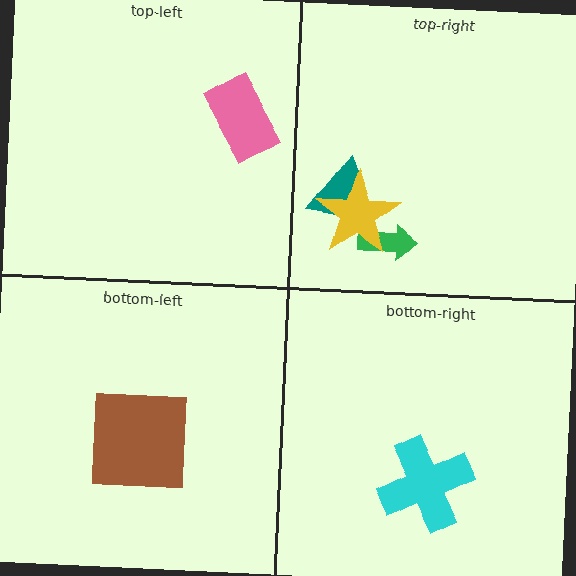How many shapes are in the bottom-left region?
1.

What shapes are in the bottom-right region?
The cyan cross.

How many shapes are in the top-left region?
1.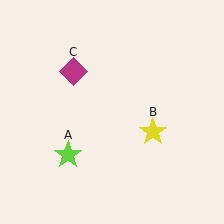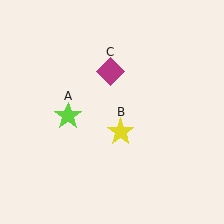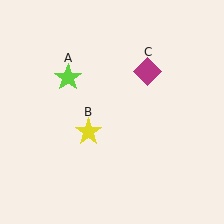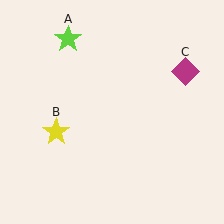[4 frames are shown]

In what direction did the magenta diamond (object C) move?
The magenta diamond (object C) moved right.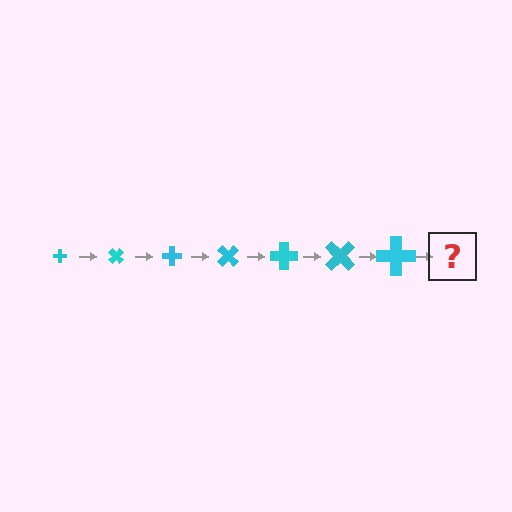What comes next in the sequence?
The next element should be a cross, larger than the previous one and rotated 315 degrees from the start.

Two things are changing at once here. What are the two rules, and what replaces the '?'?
The two rules are that the cross grows larger each step and it rotates 45 degrees each step. The '?' should be a cross, larger than the previous one and rotated 315 degrees from the start.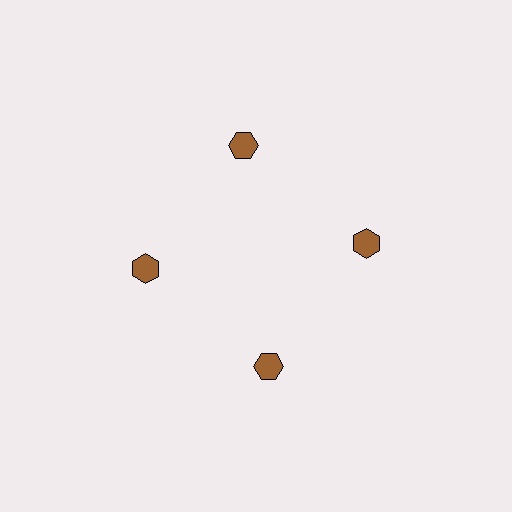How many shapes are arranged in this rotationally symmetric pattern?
There are 4 shapes, arranged in 4 groups of 1.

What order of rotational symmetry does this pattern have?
This pattern has 4-fold rotational symmetry.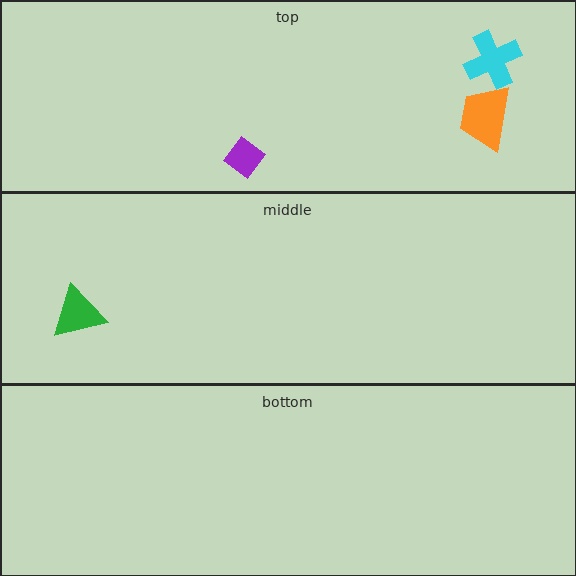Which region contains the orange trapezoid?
The top region.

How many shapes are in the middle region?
1.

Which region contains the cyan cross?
The top region.